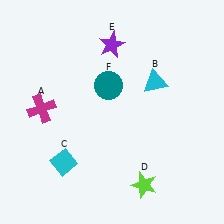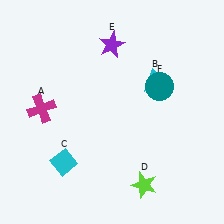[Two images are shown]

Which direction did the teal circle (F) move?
The teal circle (F) moved right.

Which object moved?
The teal circle (F) moved right.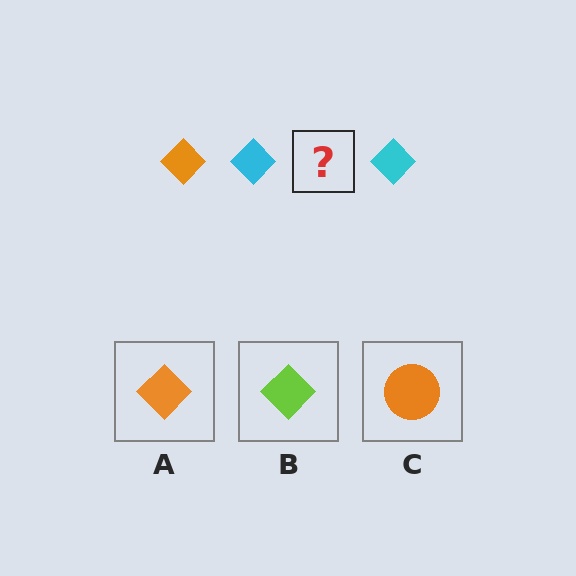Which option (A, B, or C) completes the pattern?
A.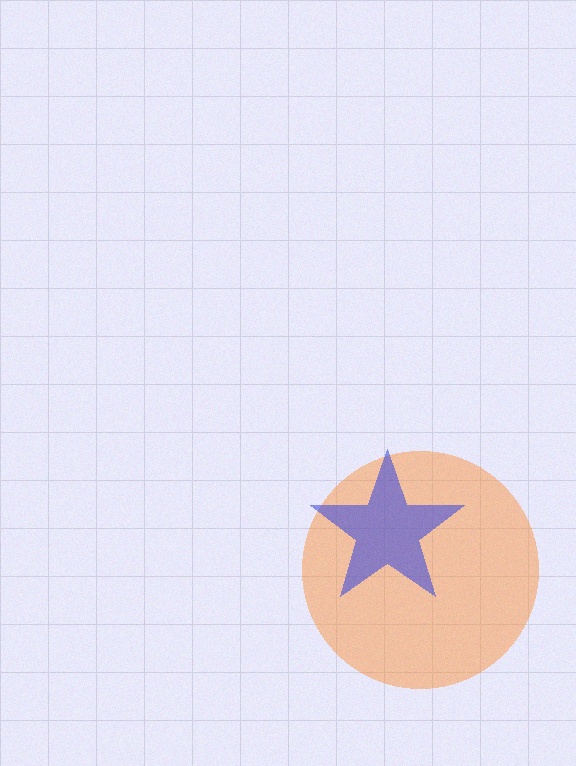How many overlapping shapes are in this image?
There are 2 overlapping shapes in the image.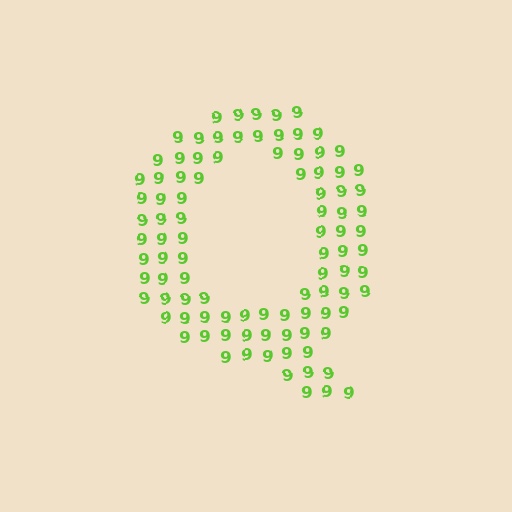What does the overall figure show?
The overall figure shows the letter Q.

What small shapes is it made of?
It is made of small digit 9's.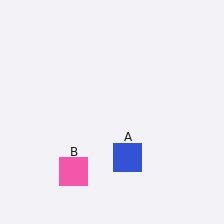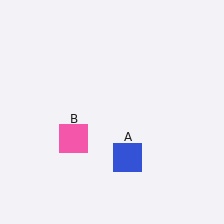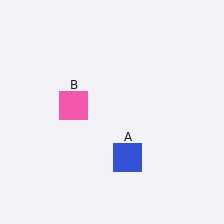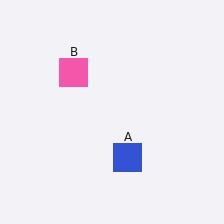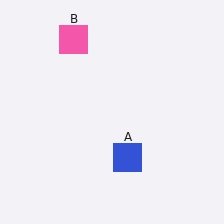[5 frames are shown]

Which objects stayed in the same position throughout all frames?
Blue square (object A) remained stationary.